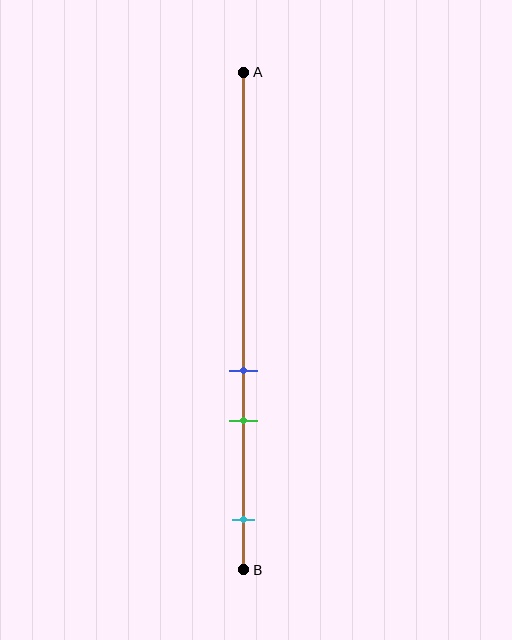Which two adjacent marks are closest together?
The blue and green marks are the closest adjacent pair.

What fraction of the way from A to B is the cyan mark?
The cyan mark is approximately 90% (0.9) of the way from A to B.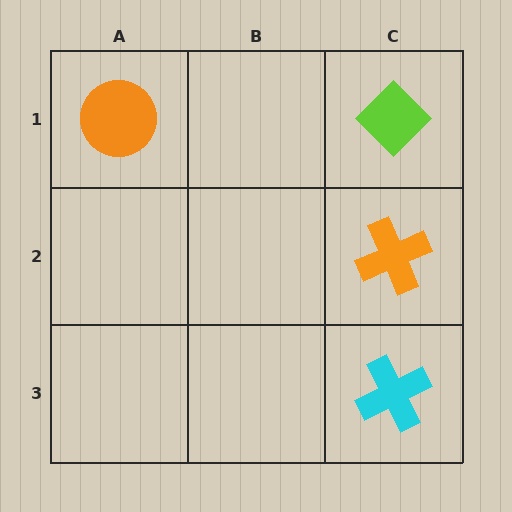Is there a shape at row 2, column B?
No, that cell is empty.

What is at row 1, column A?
An orange circle.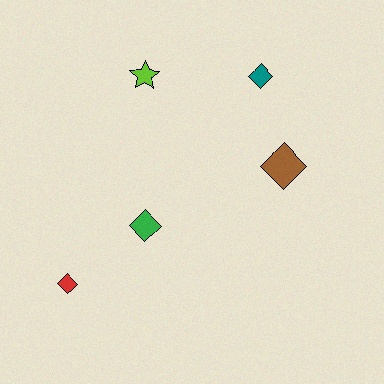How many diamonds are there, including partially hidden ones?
There are 4 diamonds.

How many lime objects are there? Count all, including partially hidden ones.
There is 1 lime object.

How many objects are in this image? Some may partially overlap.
There are 5 objects.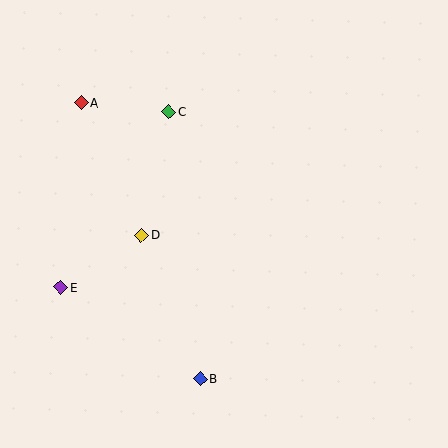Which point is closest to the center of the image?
Point D at (141, 235) is closest to the center.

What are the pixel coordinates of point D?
Point D is at (141, 235).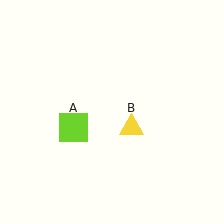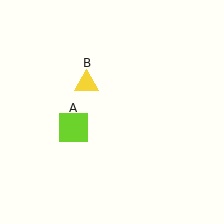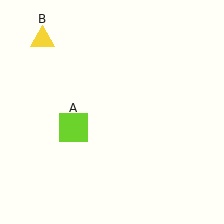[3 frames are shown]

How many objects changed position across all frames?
1 object changed position: yellow triangle (object B).